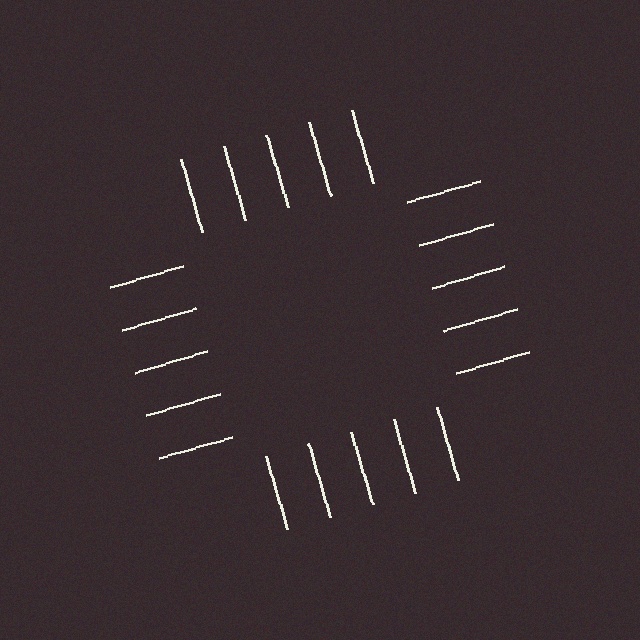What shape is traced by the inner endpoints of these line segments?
An illusory square — the line segments terminate on its edges but no continuous stroke is drawn.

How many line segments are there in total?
20 — 5 along each of the 4 edges.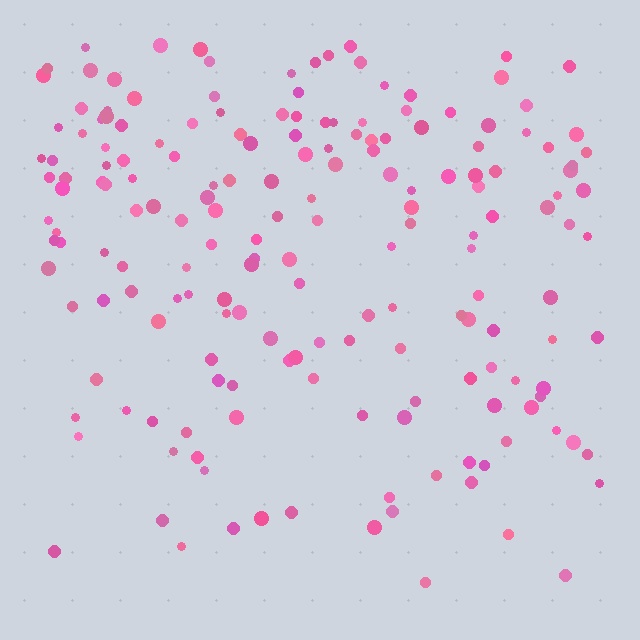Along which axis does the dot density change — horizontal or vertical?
Vertical.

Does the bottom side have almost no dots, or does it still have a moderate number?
Still a moderate number, just noticeably fewer than the top.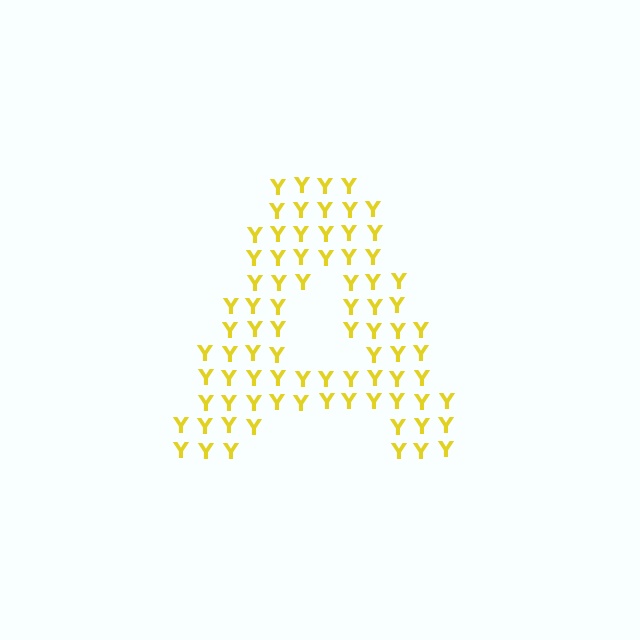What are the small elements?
The small elements are letter Y's.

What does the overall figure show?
The overall figure shows the letter A.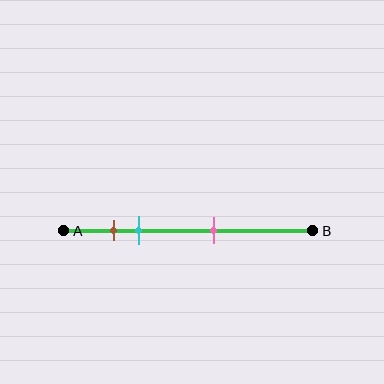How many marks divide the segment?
There are 3 marks dividing the segment.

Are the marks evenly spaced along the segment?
No, the marks are not evenly spaced.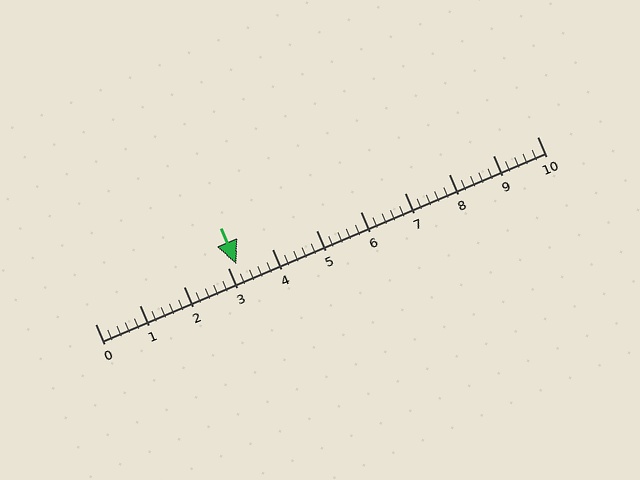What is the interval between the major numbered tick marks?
The major tick marks are spaced 1 units apart.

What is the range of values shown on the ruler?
The ruler shows values from 0 to 10.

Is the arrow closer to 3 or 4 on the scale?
The arrow is closer to 3.